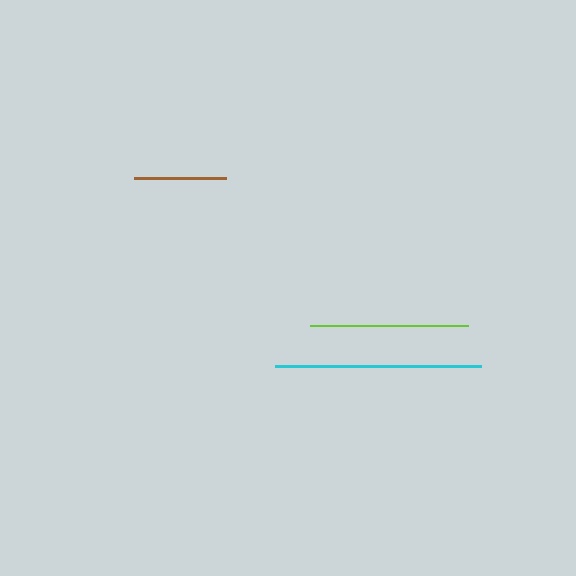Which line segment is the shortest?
The brown line is the shortest at approximately 91 pixels.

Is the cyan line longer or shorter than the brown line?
The cyan line is longer than the brown line.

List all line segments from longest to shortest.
From longest to shortest: cyan, lime, brown.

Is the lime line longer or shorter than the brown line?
The lime line is longer than the brown line.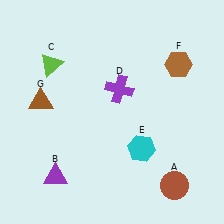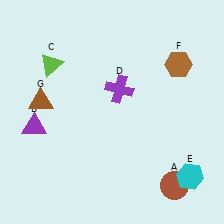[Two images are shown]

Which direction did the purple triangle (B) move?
The purple triangle (B) moved up.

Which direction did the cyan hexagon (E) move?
The cyan hexagon (E) moved right.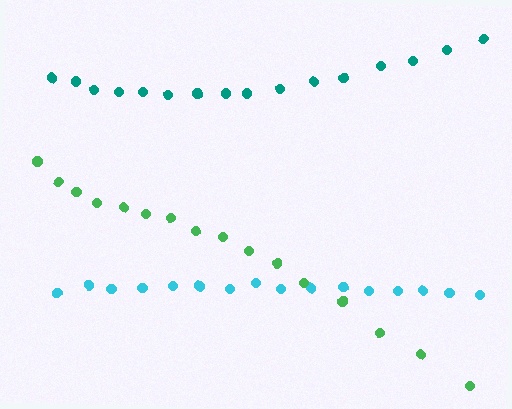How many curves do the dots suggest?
There are 3 distinct paths.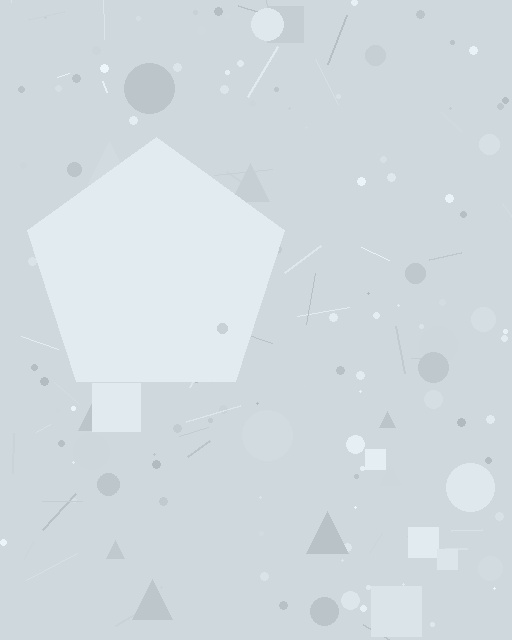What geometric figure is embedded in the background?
A pentagon is embedded in the background.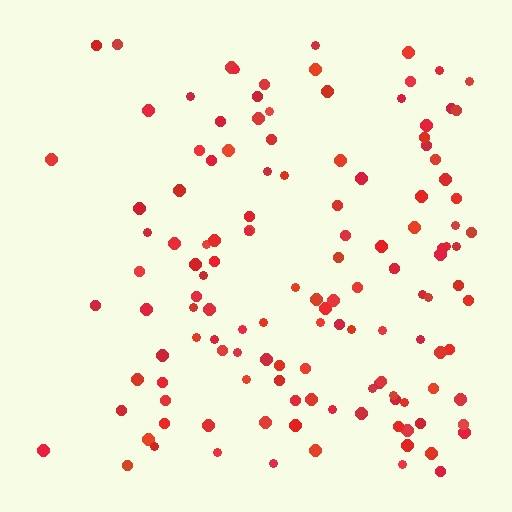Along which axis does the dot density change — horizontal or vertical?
Horizontal.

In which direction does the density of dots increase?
From left to right, with the right side densest.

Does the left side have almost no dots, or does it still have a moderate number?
Still a moderate number, just noticeably fewer than the right.